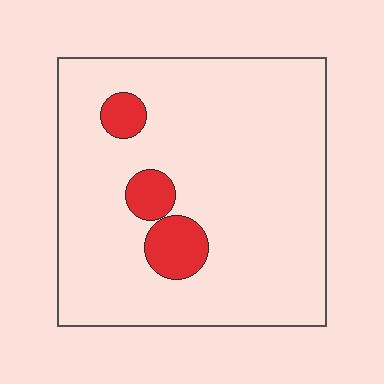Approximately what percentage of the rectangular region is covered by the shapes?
Approximately 10%.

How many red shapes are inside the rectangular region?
3.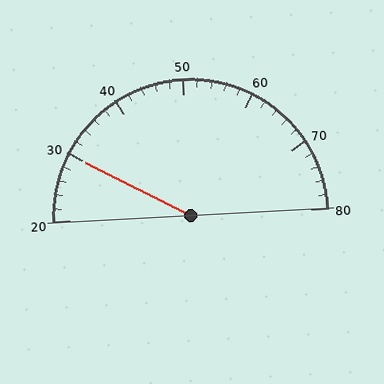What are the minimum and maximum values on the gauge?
The gauge ranges from 20 to 80.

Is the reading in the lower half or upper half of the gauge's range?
The reading is in the lower half of the range (20 to 80).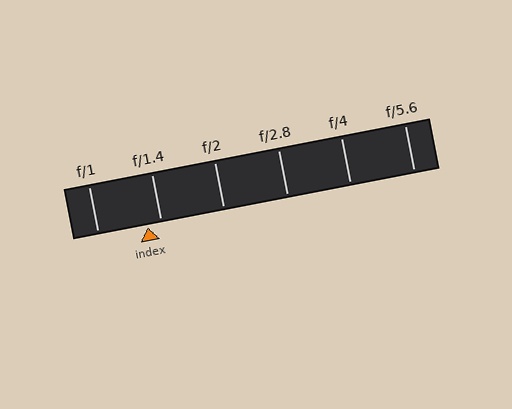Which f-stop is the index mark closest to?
The index mark is closest to f/1.4.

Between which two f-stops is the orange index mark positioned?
The index mark is between f/1 and f/1.4.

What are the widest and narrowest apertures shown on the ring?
The widest aperture shown is f/1 and the narrowest is f/5.6.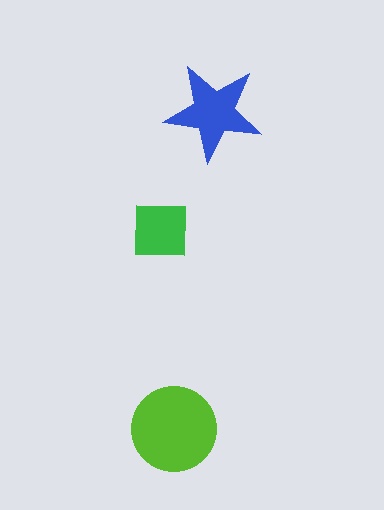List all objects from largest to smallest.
The lime circle, the blue star, the green square.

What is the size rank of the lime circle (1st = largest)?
1st.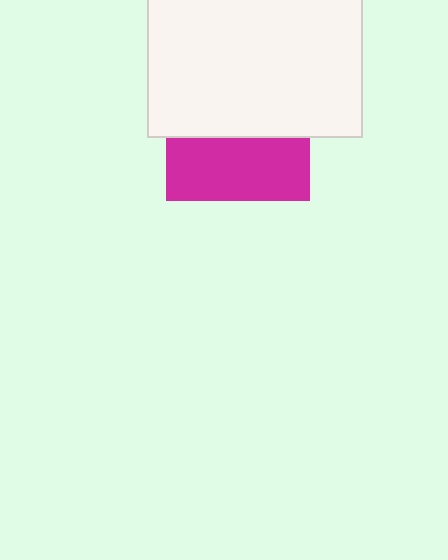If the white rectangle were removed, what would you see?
You would see the complete magenta square.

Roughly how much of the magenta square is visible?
A small part of it is visible (roughly 44%).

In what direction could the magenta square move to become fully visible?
The magenta square could move down. That would shift it out from behind the white rectangle entirely.